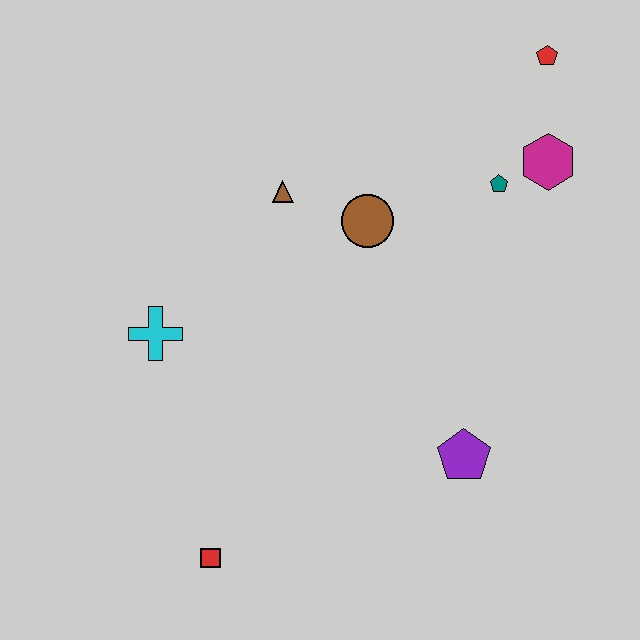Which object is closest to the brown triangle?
The brown circle is closest to the brown triangle.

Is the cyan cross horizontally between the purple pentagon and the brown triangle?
No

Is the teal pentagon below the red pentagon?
Yes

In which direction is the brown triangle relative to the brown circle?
The brown triangle is to the left of the brown circle.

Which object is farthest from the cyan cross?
The red pentagon is farthest from the cyan cross.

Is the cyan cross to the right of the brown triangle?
No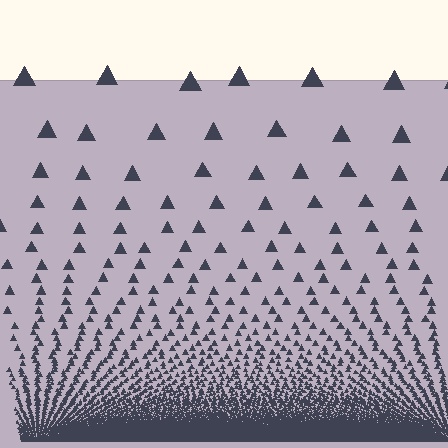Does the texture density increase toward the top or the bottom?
Density increases toward the bottom.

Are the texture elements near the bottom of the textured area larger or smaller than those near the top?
Smaller. The gradient is inverted — elements near the bottom are smaller and denser.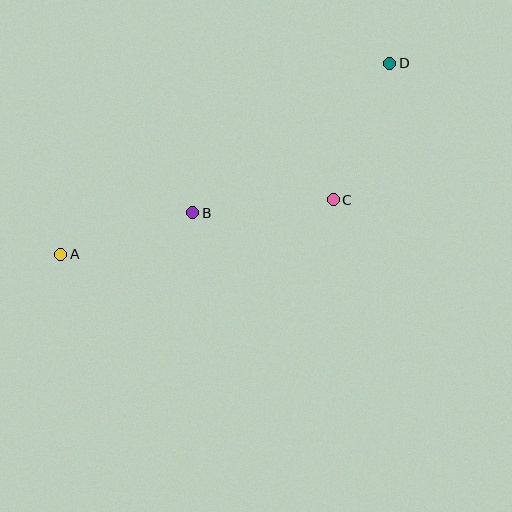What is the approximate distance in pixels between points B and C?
The distance between B and C is approximately 141 pixels.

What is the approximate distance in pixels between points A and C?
The distance between A and C is approximately 278 pixels.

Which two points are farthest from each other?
Points A and D are farthest from each other.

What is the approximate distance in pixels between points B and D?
The distance between B and D is approximately 247 pixels.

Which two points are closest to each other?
Points A and B are closest to each other.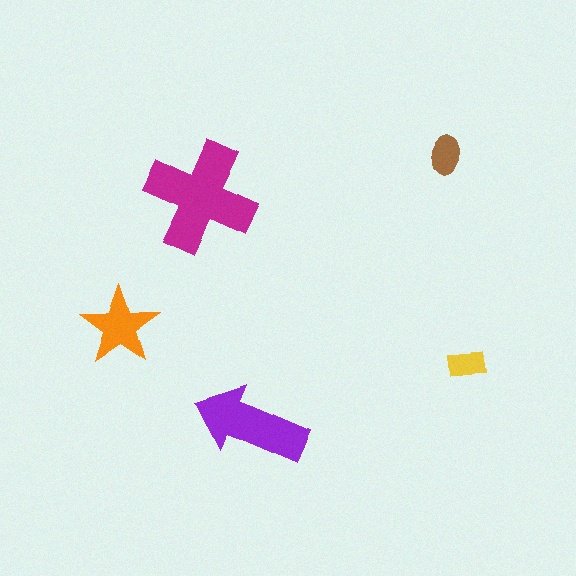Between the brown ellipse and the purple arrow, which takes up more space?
The purple arrow.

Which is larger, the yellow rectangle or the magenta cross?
The magenta cross.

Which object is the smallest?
The yellow rectangle.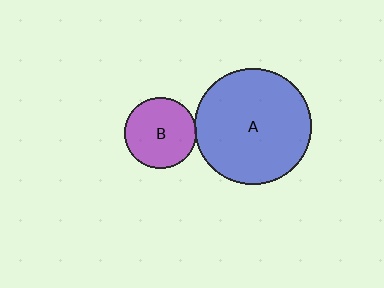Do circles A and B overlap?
Yes.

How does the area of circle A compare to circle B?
Approximately 2.7 times.